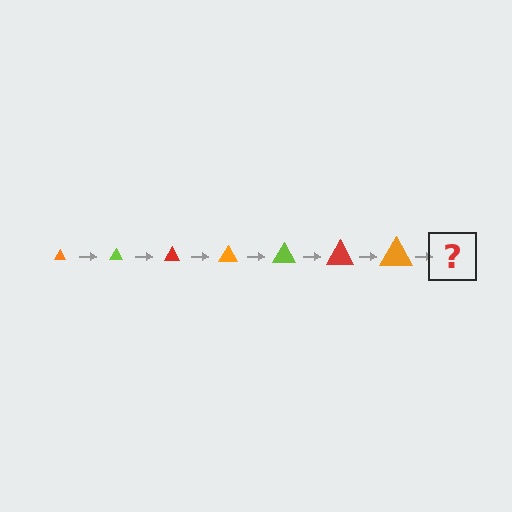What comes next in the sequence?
The next element should be a lime triangle, larger than the previous one.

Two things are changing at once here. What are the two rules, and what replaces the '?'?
The two rules are that the triangle grows larger each step and the color cycles through orange, lime, and red. The '?' should be a lime triangle, larger than the previous one.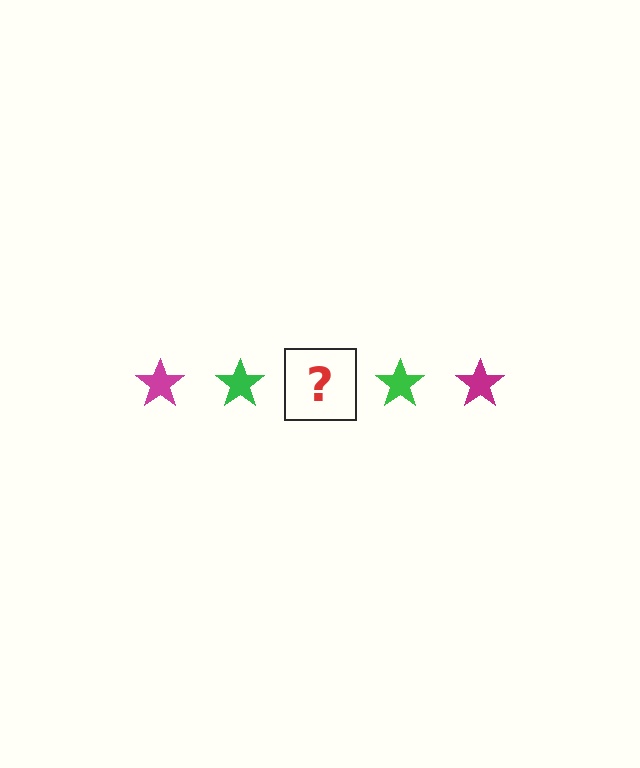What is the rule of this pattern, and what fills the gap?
The rule is that the pattern cycles through magenta, green stars. The gap should be filled with a magenta star.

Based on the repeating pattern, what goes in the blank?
The blank should be a magenta star.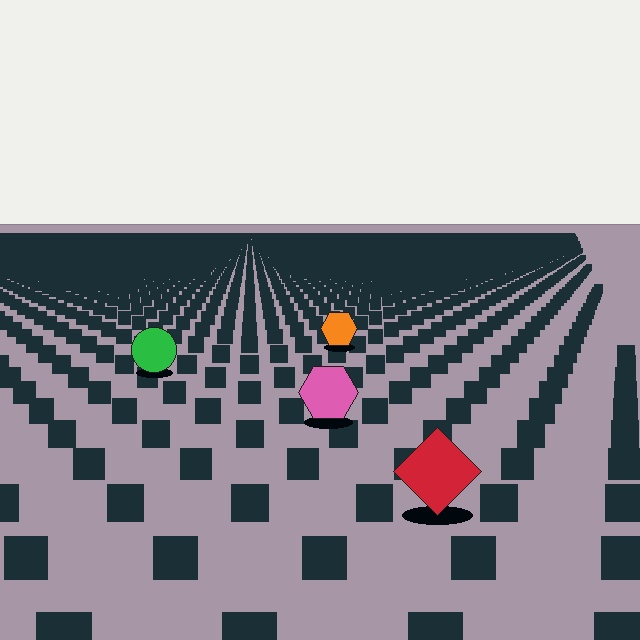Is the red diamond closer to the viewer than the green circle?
Yes. The red diamond is closer — you can tell from the texture gradient: the ground texture is coarser near it.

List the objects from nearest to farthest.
From nearest to farthest: the red diamond, the pink hexagon, the green circle, the orange hexagon.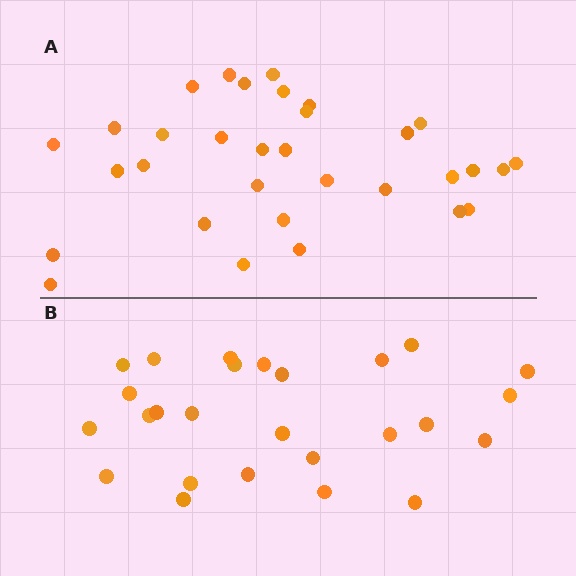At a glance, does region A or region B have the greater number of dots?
Region A (the top region) has more dots.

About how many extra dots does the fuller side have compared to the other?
Region A has about 6 more dots than region B.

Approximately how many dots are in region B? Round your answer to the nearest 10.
About 30 dots. (The exact count is 26, which rounds to 30.)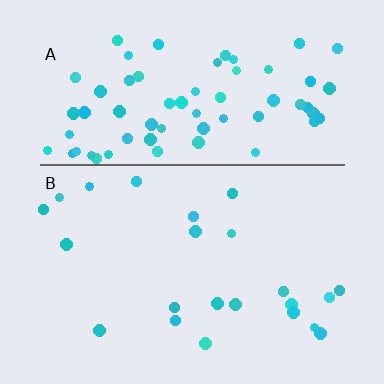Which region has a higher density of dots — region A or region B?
A (the top).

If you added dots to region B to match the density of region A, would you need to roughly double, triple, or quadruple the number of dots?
Approximately triple.